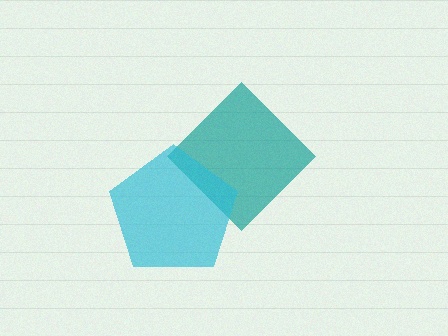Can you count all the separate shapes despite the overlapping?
Yes, there are 2 separate shapes.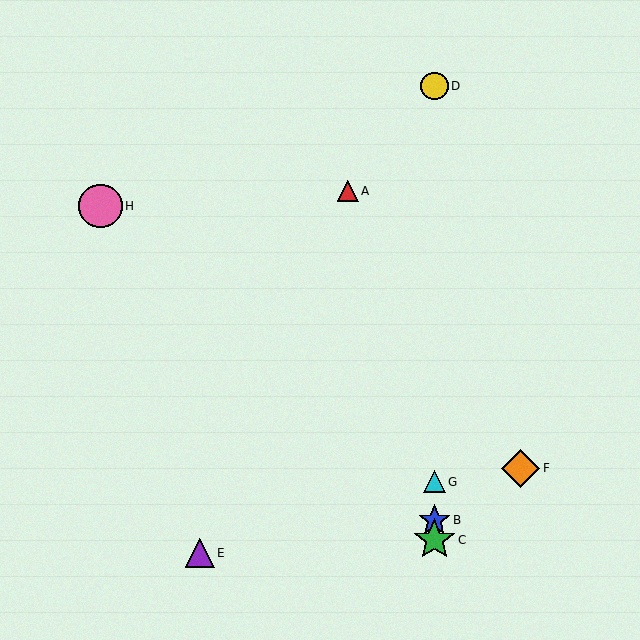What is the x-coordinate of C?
Object C is at x≈434.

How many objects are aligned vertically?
4 objects (B, C, D, G) are aligned vertically.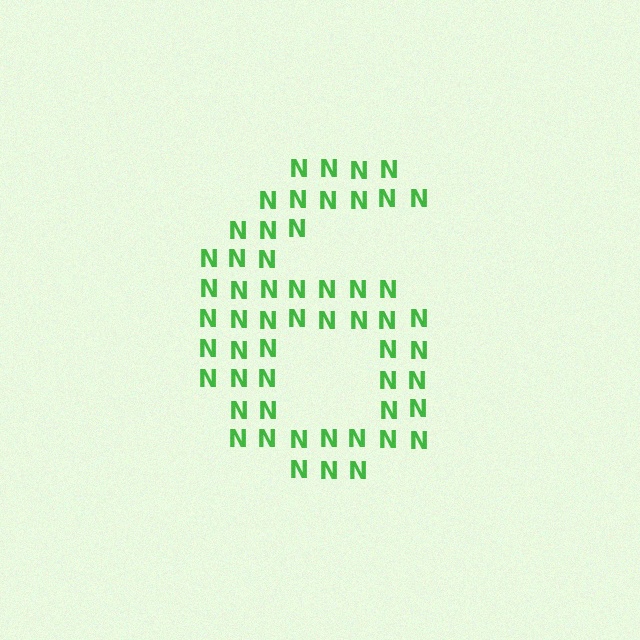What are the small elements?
The small elements are letter N's.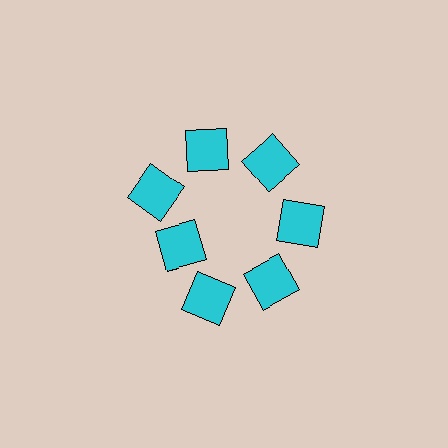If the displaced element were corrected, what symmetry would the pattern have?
It would have 7-fold rotational symmetry — the pattern would map onto itself every 51 degrees.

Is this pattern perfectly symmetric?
No. The 7 cyan squares are arranged in a ring, but one element near the 8 o'clock position is pulled inward toward the center, breaking the 7-fold rotational symmetry.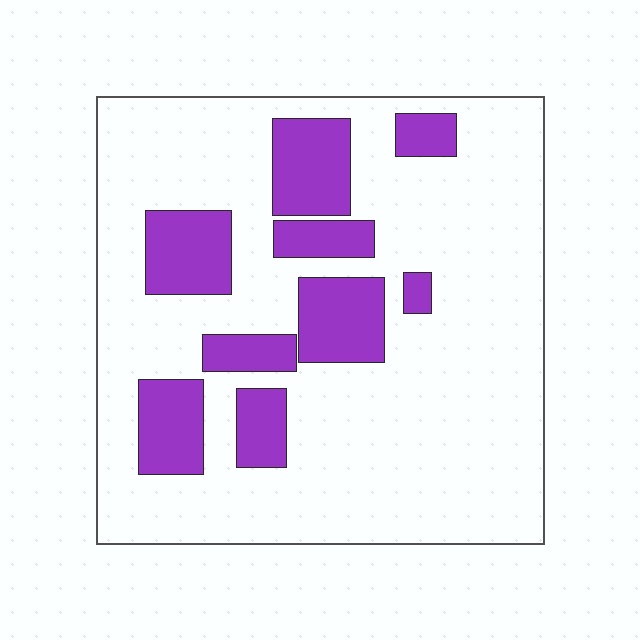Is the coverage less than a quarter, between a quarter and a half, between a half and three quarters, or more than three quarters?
Less than a quarter.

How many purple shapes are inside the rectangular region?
9.